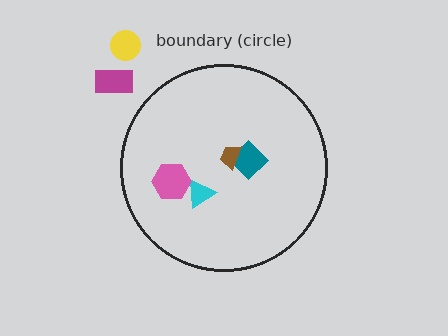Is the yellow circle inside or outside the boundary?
Outside.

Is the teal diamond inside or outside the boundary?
Inside.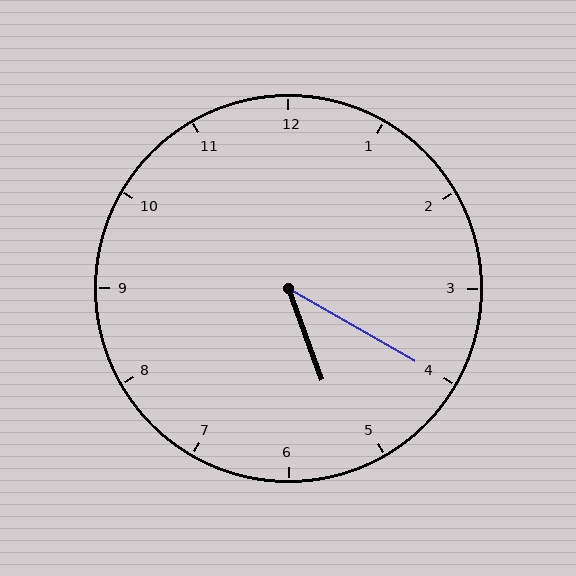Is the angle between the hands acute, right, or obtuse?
It is acute.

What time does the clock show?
5:20.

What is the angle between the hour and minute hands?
Approximately 40 degrees.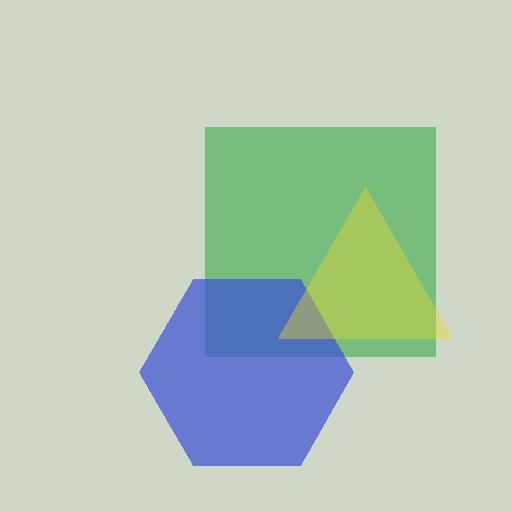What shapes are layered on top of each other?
The layered shapes are: a green square, a blue hexagon, a yellow triangle.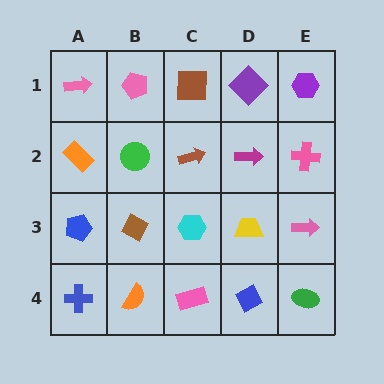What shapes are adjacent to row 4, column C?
A cyan hexagon (row 3, column C), an orange semicircle (row 4, column B), a blue diamond (row 4, column D).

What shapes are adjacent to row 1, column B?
A green circle (row 2, column B), a pink arrow (row 1, column A), a brown square (row 1, column C).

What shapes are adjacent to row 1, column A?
An orange rectangle (row 2, column A), a pink pentagon (row 1, column B).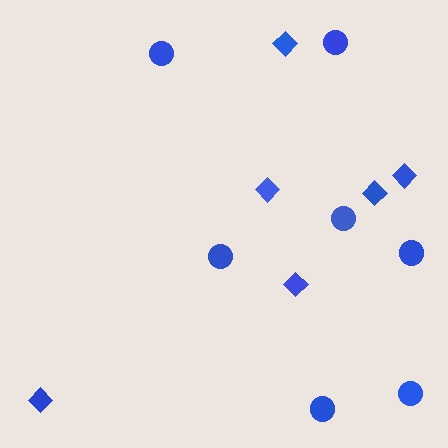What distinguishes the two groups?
There are 2 groups: one group of diamonds (6) and one group of circles (7).